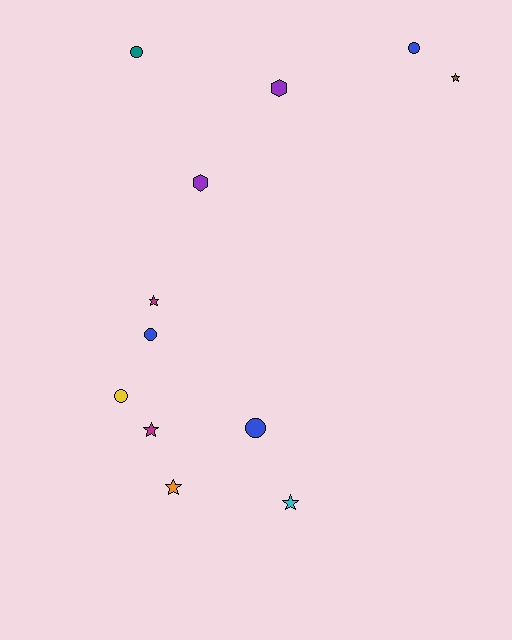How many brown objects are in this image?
There is 1 brown object.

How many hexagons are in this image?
There are 2 hexagons.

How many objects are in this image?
There are 12 objects.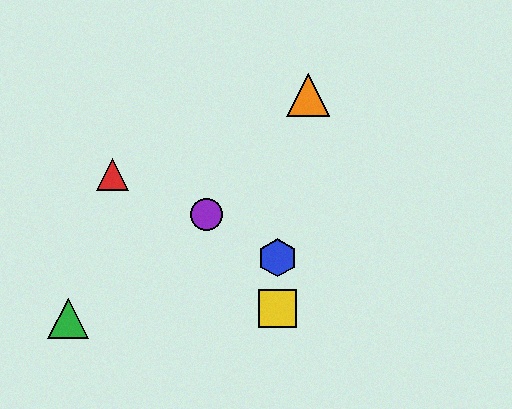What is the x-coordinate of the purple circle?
The purple circle is at x≈206.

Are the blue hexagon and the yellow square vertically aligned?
Yes, both are at x≈277.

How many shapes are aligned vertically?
2 shapes (the blue hexagon, the yellow square) are aligned vertically.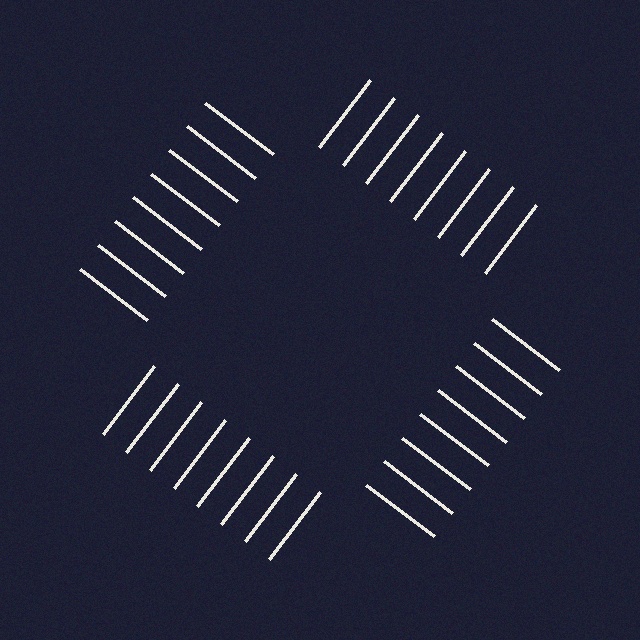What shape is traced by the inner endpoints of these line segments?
An illusory square — the line segments terminate on its edges but no continuous stroke is drawn.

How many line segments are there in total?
32 — 8 along each of the 4 edges.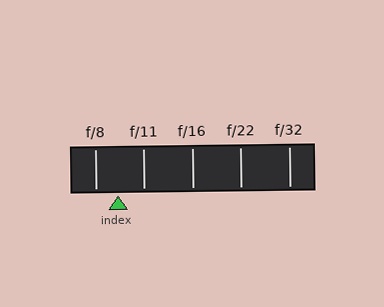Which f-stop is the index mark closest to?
The index mark is closest to f/8.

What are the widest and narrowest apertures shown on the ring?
The widest aperture shown is f/8 and the narrowest is f/32.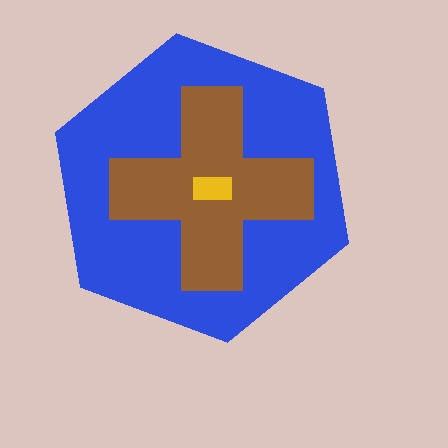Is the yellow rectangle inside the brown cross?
Yes.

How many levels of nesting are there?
3.